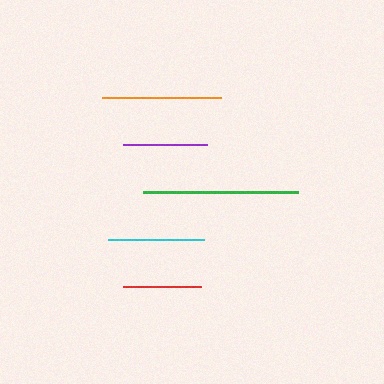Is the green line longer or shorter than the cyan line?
The green line is longer than the cyan line.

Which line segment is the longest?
The green line is the longest at approximately 155 pixels.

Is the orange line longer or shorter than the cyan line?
The orange line is longer than the cyan line.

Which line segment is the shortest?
The red line is the shortest at approximately 78 pixels.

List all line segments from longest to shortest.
From longest to shortest: green, orange, cyan, purple, red.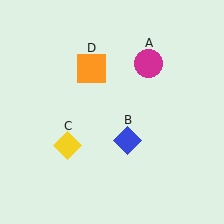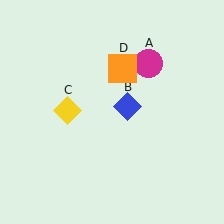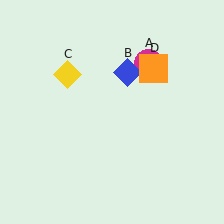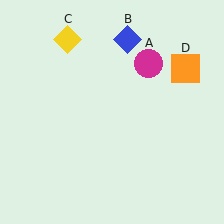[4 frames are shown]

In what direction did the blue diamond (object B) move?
The blue diamond (object B) moved up.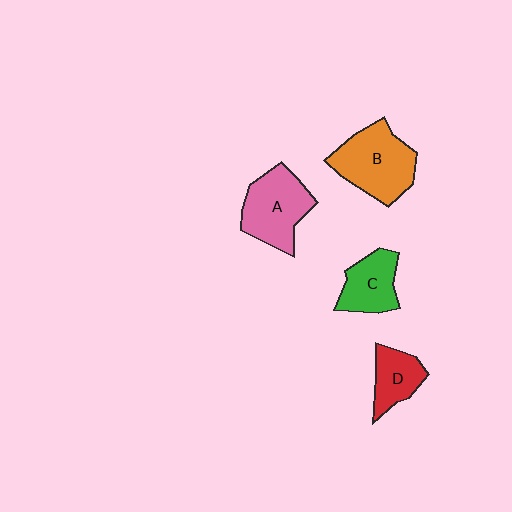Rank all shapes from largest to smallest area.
From largest to smallest: B (orange), A (pink), C (green), D (red).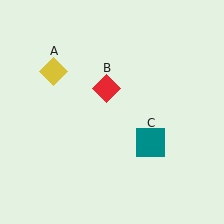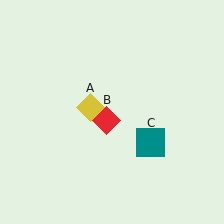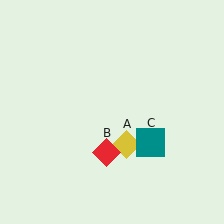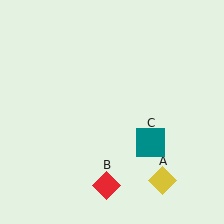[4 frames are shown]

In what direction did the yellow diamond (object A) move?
The yellow diamond (object A) moved down and to the right.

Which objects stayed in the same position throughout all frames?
Teal square (object C) remained stationary.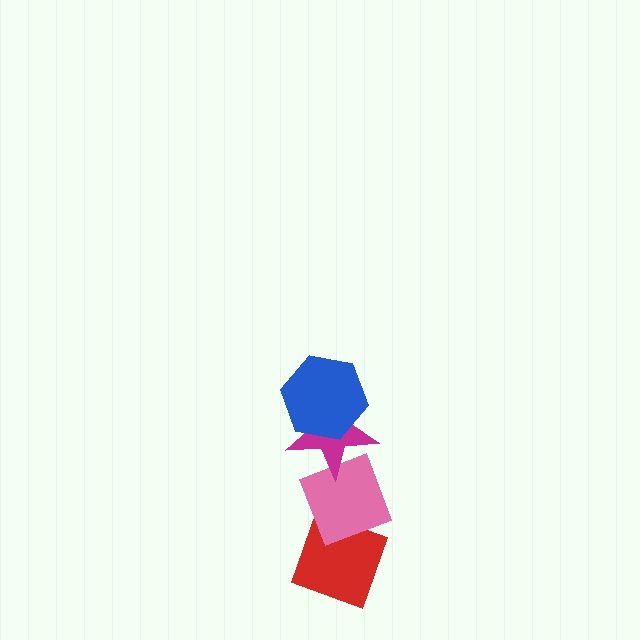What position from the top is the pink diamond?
The pink diamond is 3rd from the top.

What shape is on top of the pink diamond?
The magenta star is on top of the pink diamond.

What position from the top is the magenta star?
The magenta star is 2nd from the top.